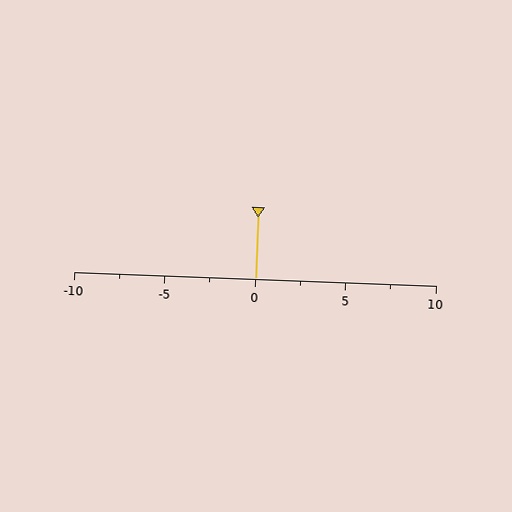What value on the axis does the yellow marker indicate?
The marker indicates approximately 0.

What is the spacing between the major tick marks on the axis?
The major ticks are spaced 5 apart.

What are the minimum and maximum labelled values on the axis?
The axis runs from -10 to 10.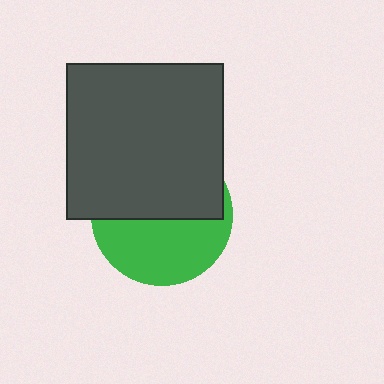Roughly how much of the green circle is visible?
About half of it is visible (roughly 48%).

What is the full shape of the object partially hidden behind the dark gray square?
The partially hidden object is a green circle.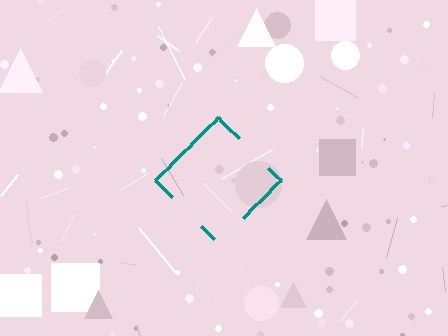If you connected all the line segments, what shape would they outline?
They would outline a diamond.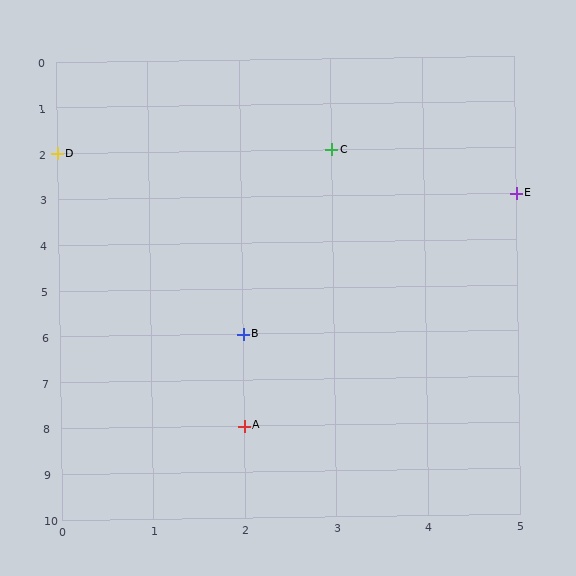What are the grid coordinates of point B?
Point B is at grid coordinates (2, 6).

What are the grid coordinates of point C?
Point C is at grid coordinates (3, 2).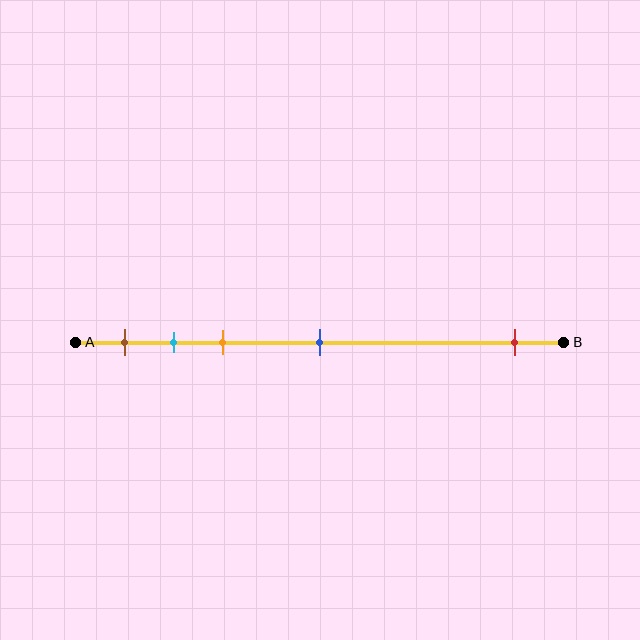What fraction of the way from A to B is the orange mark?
The orange mark is approximately 30% (0.3) of the way from A to B.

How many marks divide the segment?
There are 5 marks dividing the segment.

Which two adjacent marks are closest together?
The cyan and orange marks are the closest adjacent pair.